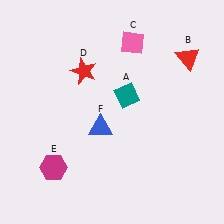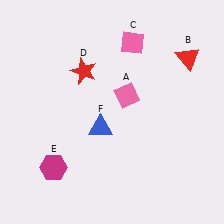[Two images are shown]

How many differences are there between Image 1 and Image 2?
There is 1 difference between the two images.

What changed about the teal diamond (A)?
In Image 1, A is teal. In Image 2, it changed to pink.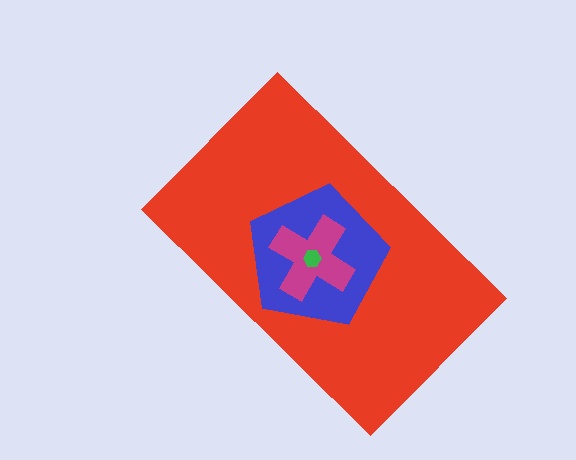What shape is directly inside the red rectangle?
The blue pentagon.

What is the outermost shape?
The red rectangle.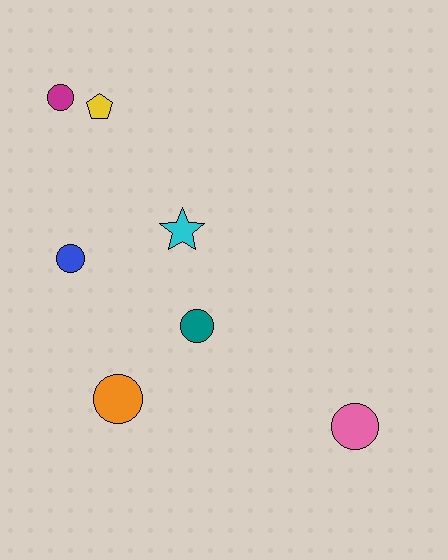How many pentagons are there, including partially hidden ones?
There is 1 pentagon.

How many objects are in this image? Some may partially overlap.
There are 7 objects.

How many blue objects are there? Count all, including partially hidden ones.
There is 1 blue object.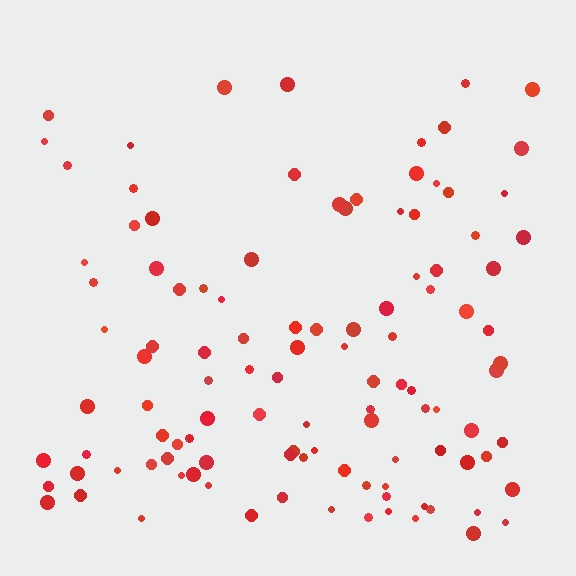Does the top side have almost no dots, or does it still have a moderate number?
Still a moderate number, just noticeably fewer than the bottom.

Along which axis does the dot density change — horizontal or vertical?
Vertical.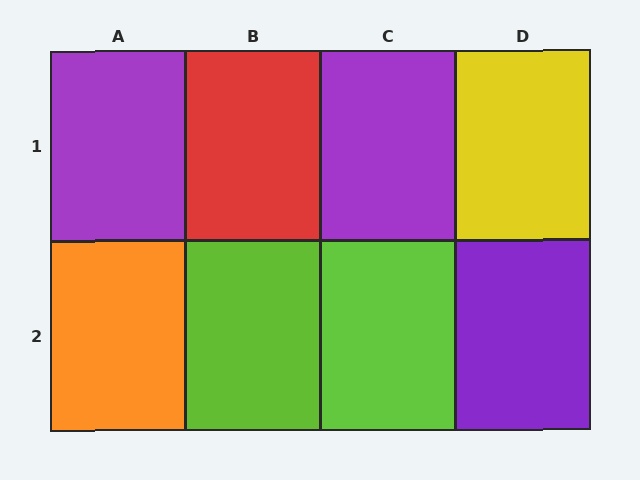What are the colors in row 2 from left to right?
Orange, lime, lime, purple.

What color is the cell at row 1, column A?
Purple.